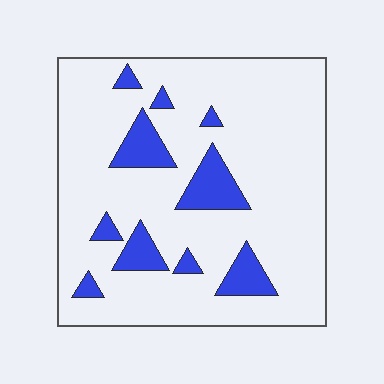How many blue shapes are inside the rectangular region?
10.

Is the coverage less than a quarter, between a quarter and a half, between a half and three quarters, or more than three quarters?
Less than a quarter.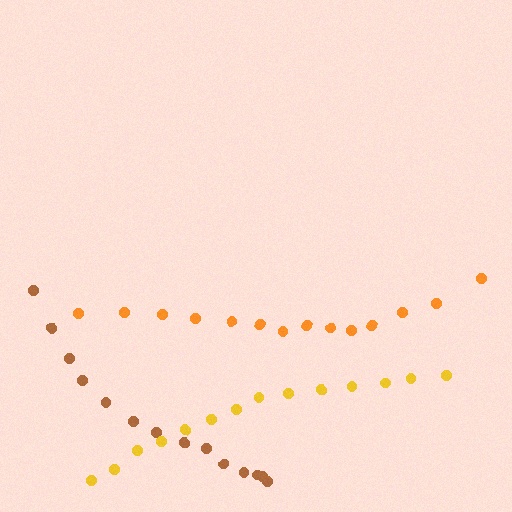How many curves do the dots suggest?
There are 3 distinct paths.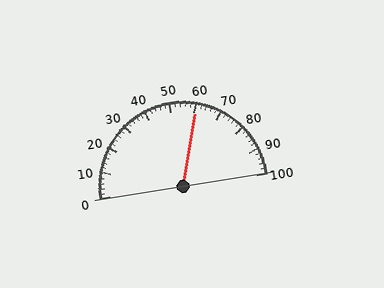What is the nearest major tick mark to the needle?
The nearest major tick mark is 60.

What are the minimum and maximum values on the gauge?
The gauge ranges from 0 to 100.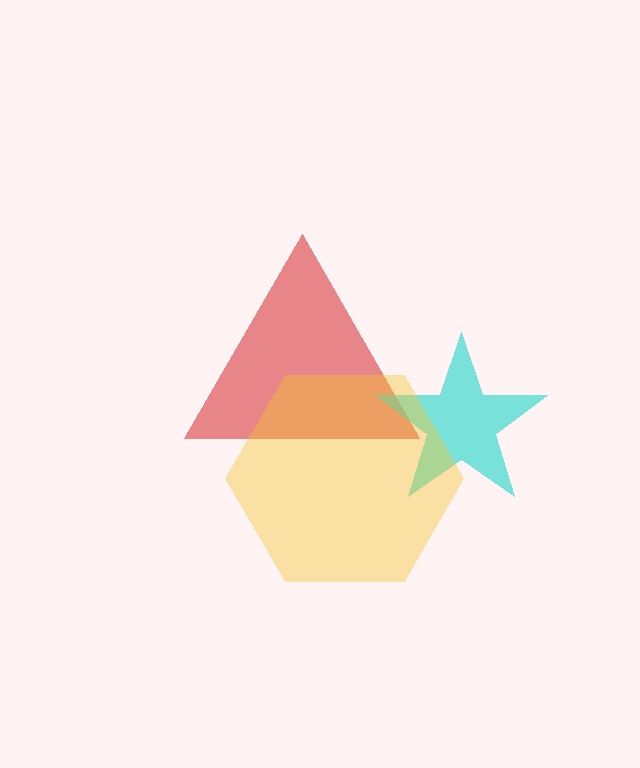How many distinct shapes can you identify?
There are 3 distinct shapes: a red triangle, a cyan star, a yellow hexagon.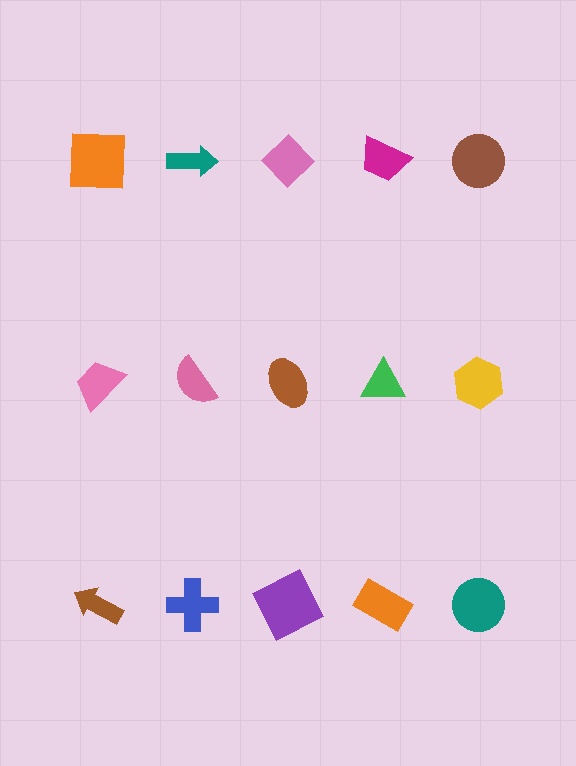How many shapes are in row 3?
5 shapes.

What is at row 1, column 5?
A brown circle.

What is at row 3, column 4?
An orange rectangle.